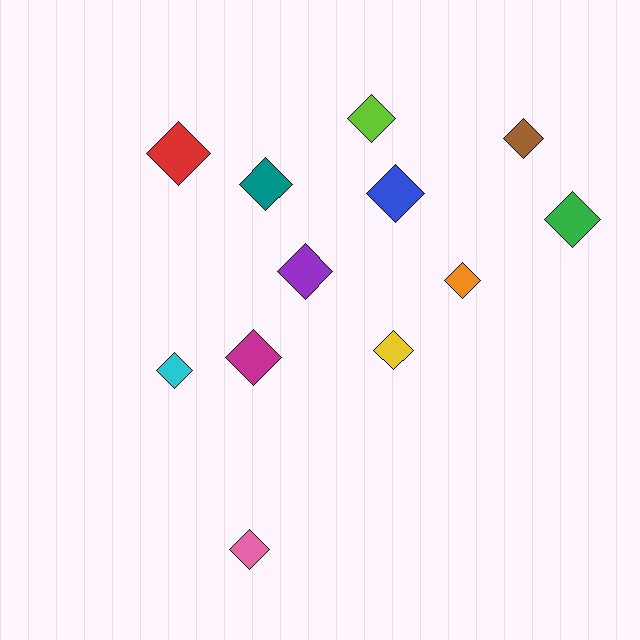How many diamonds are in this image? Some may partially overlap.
There are 12 diamonds.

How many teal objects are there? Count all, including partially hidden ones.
There is 1 teal object.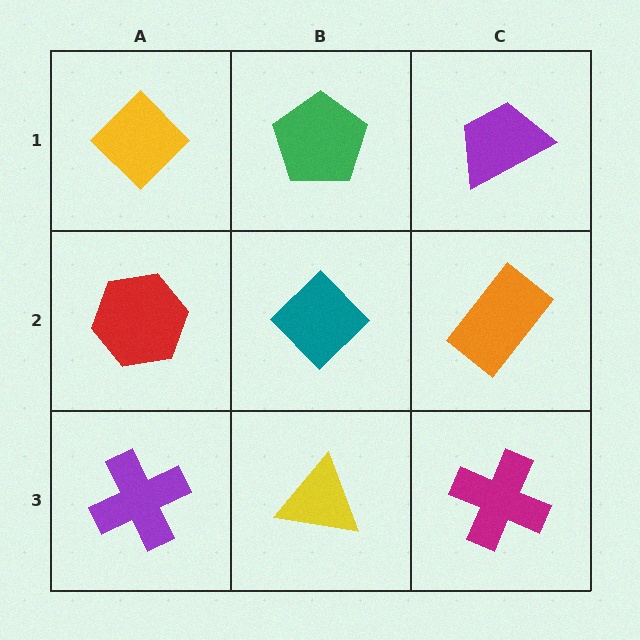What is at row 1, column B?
A green pentagon.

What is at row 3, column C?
A magenta cross.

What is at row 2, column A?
A red hexagon.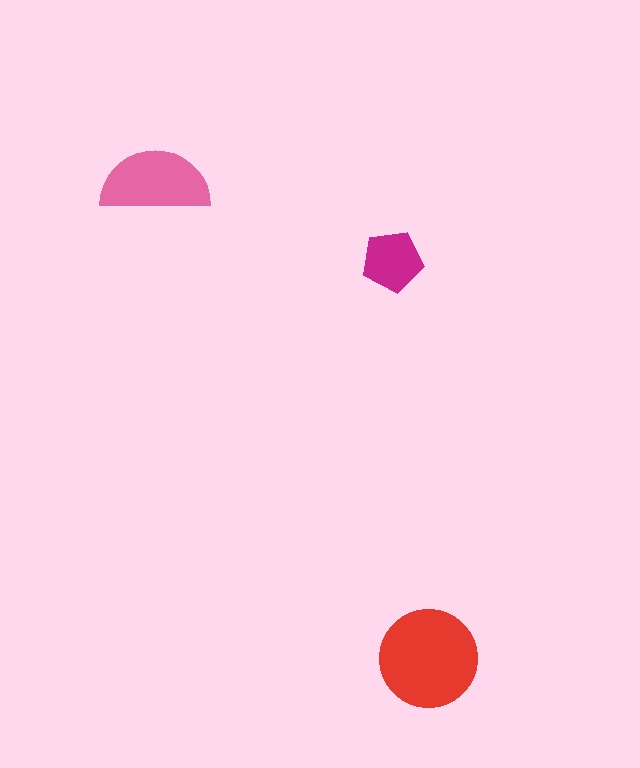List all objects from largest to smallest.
The red circle, the pink semicircle, the magenta pentagon.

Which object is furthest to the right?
The red circle is rightmost.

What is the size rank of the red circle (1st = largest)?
1st.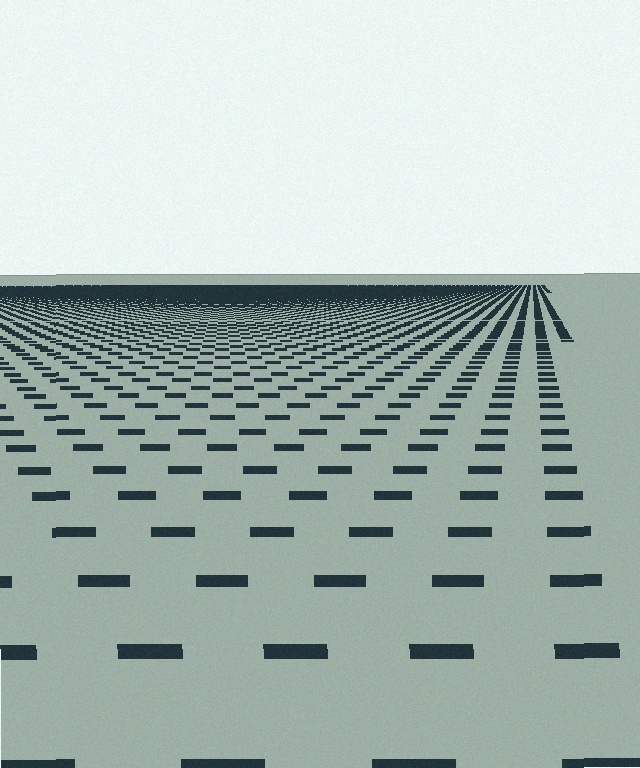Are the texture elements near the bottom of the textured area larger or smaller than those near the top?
Larger. Near the bottom, elements are closer to the viewer and appear at a bigger on-screen size.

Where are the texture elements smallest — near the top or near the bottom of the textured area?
Near the top.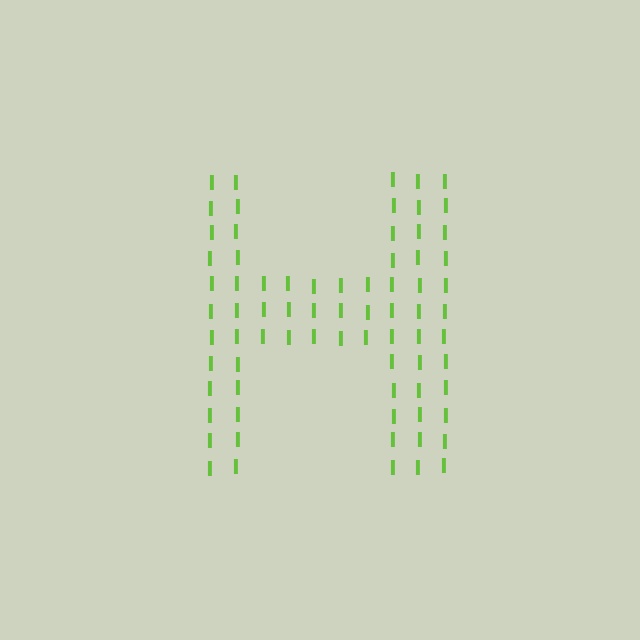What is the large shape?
The large shape is the letter H.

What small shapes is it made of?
It is made of small letter I's.